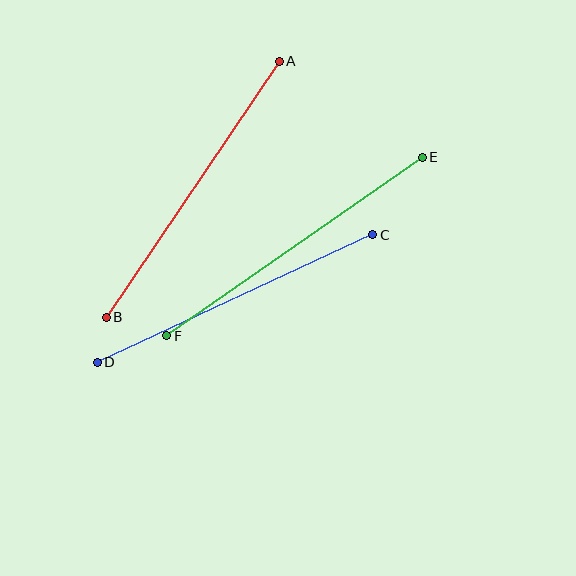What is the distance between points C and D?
The distance is approximately 304 pixels.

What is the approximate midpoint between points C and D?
The midpoint is at approximately (235, 299) pixels.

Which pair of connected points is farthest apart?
Points E and F are farthest apart.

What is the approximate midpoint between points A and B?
The midpoint is at approximately (193, 189) pixels.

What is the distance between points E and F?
The distance is approximately 312 pixels.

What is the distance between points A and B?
The distance is approximately 309 pixels.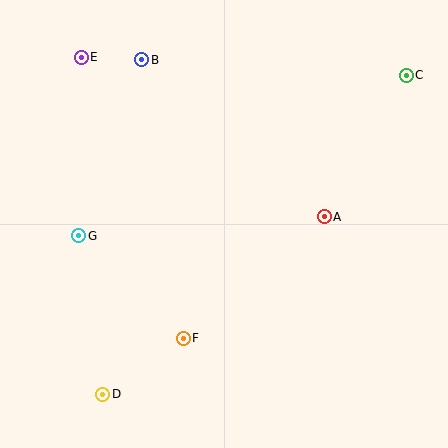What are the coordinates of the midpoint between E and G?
The midpoint between E and G is at (80, 147).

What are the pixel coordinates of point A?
Point A is at (324, 217).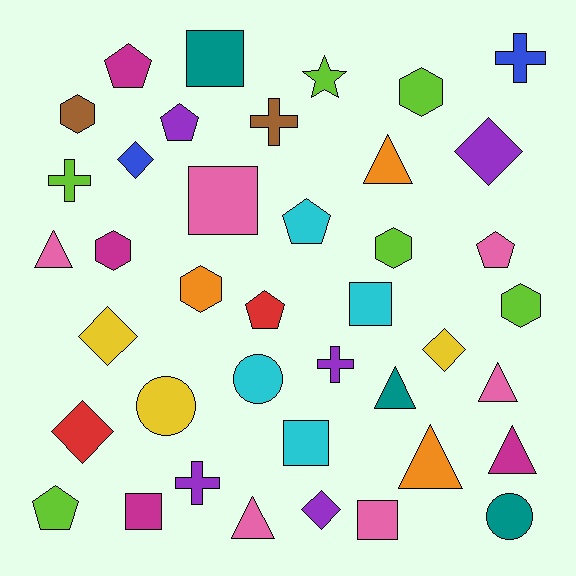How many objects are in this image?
There are 40 objects.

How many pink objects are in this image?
There are 6 pink objects.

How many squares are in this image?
There are 6 squares.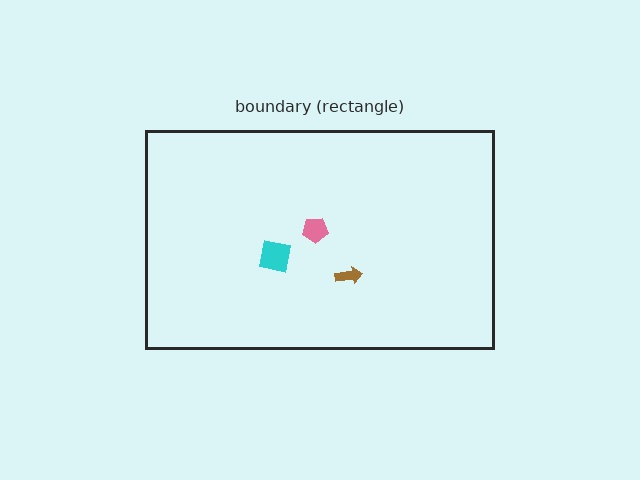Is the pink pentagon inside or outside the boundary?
Inside.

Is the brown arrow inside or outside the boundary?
Inside.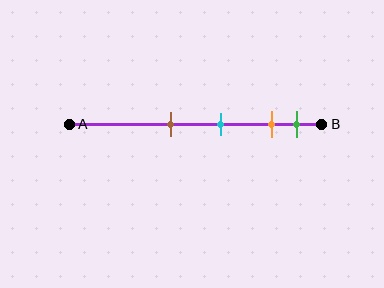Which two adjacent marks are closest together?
The orange and green marks are the closest adjacent pair.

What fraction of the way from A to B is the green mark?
The green mark is approximately 90% (0.9) of the way from A to B.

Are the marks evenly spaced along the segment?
No, the marks are not evenly spaced.